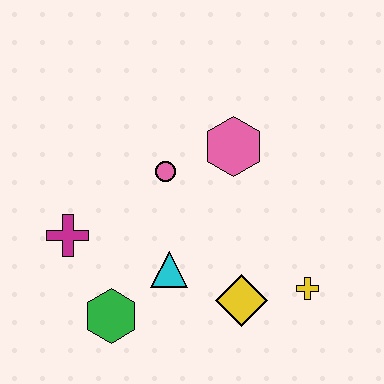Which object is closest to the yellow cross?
The yellow diamond is closest to the yellow cross.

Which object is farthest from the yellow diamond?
The magenta cross is farthest from the yellow diamond.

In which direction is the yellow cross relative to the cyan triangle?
The yellow cross is to the right of the cyan triangle.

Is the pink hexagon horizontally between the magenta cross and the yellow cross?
Yes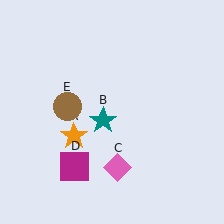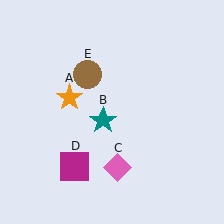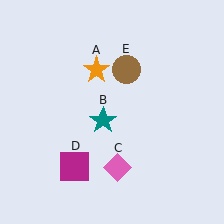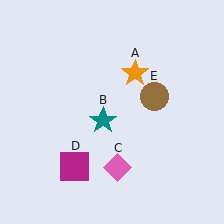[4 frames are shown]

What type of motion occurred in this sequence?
The orange star (object A), brown circle (object E) rotated clockwise around the center of the scene.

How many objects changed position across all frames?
2 objects changed position: orange star (object A), brown circle (object E).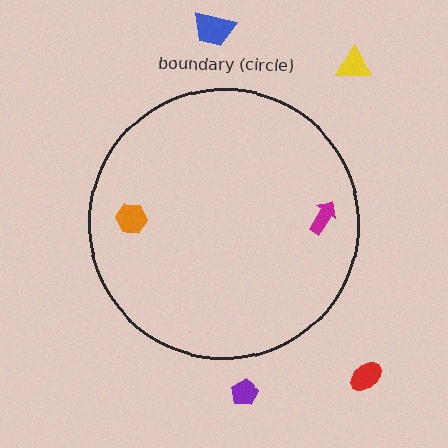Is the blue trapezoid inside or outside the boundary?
Outside.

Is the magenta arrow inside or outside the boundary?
Inside.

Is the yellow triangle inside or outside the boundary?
Outside.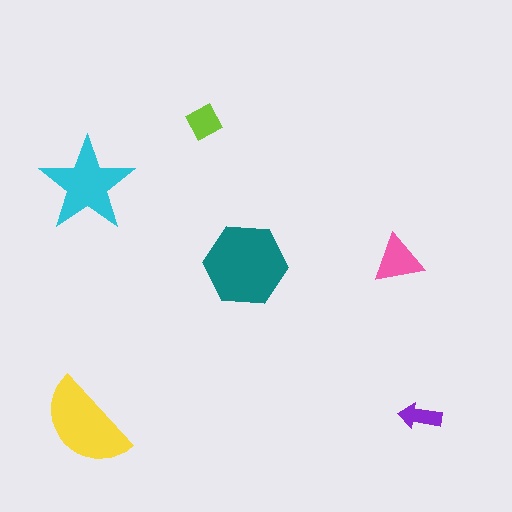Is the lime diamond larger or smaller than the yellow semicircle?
Smaller.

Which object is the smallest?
The purple arrow.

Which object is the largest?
The teal hexagon.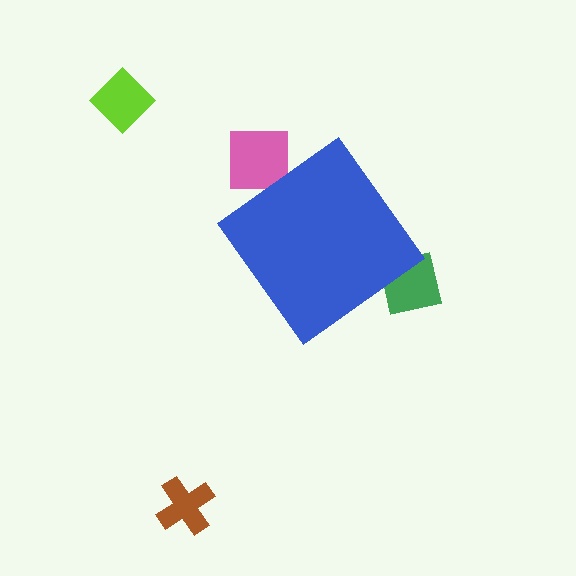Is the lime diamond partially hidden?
No, the lime diamond is fully visible.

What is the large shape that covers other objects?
A blue diamond.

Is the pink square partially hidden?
Yes, the pink square is partially hidden behind the blue diamond.